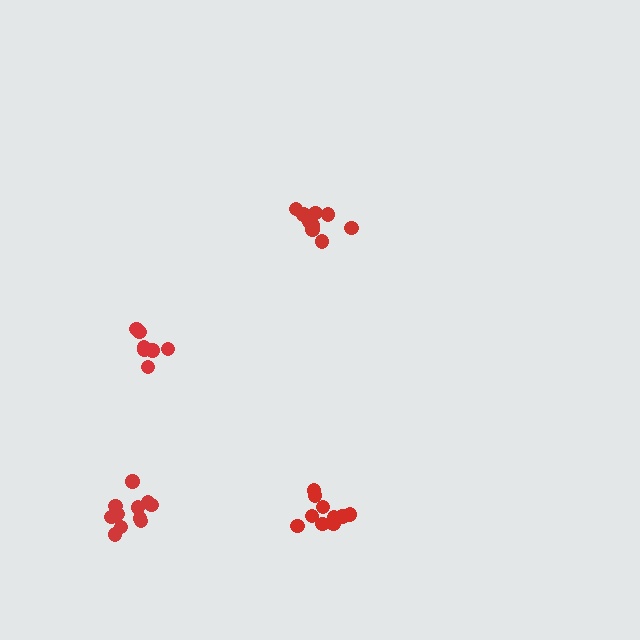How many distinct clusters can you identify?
There are 4 distinct clusters.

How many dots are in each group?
Group 1: 9 dots, Group 2: 11 dots, Group 3: 10 dots, Group 4: 7 dots (37 total).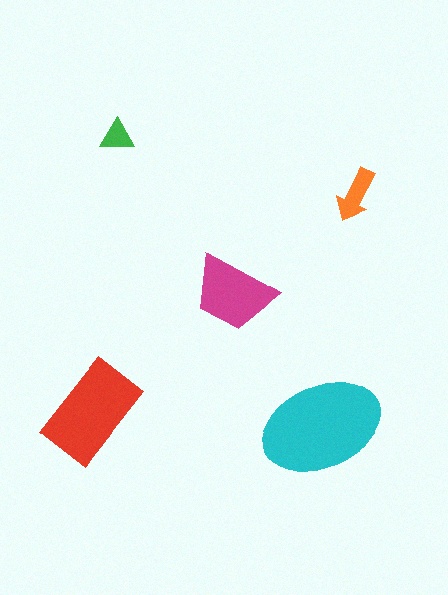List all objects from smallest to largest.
The green triangle, the orange arrow, the magenta trapezoid, the red rectangle, the cyan ellipse.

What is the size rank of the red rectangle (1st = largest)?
2nd.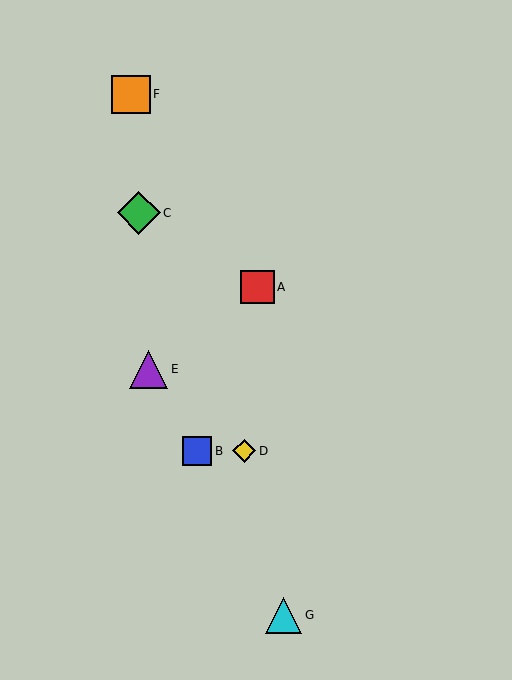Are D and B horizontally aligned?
Yes, both are at y≈451.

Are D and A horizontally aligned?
No, D is at y≈451 and A is at y≈287.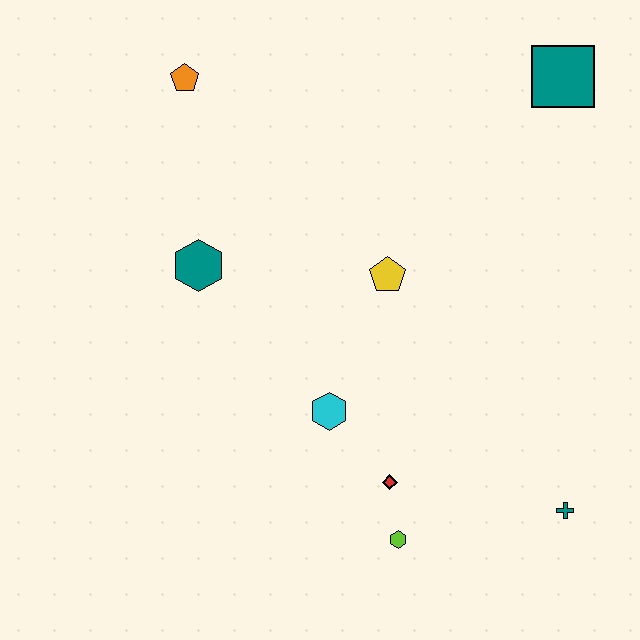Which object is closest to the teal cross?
The lime hexagon is closest to the teal cross.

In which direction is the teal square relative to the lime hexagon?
The teal square is above the lime hexagon.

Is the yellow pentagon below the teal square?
Yes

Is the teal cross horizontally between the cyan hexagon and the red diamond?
No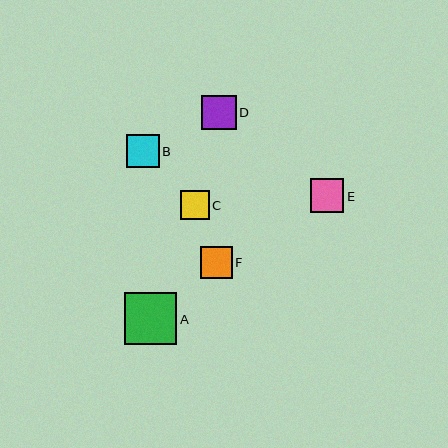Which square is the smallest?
Square C is the smallest with a size of approximately 29 pixels.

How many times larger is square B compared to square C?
Square B is approximately 1.1 times the size of square C.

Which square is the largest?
Square A is the largest with a size of approximately 52 pixels.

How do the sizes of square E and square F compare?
Square E and square F are approximately the same size.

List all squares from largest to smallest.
From largest to smallest: A, D, E, B, F, C.